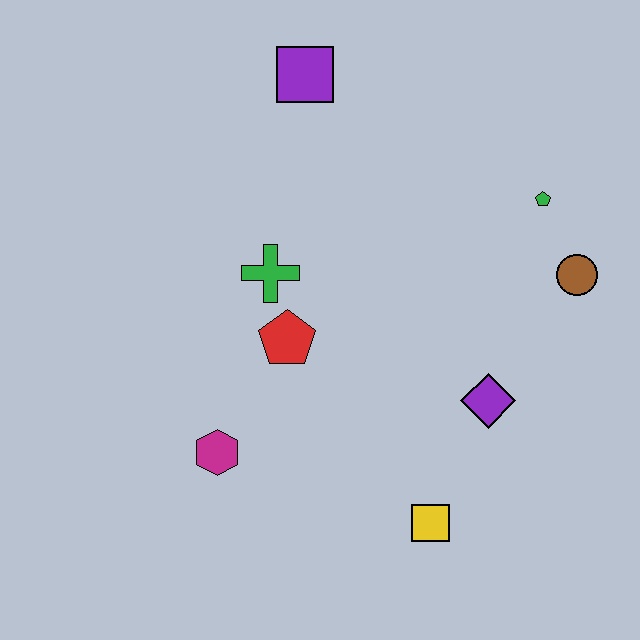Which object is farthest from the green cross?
The brown circle is farthest from the green cross.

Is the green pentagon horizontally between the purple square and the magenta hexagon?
No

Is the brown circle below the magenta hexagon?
No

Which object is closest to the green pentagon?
The brown circle is closest to the green pentagon.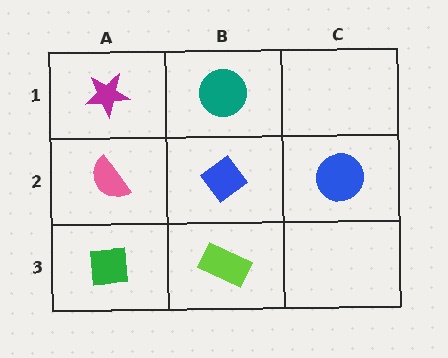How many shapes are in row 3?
2 shapes.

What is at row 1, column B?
A teal circle.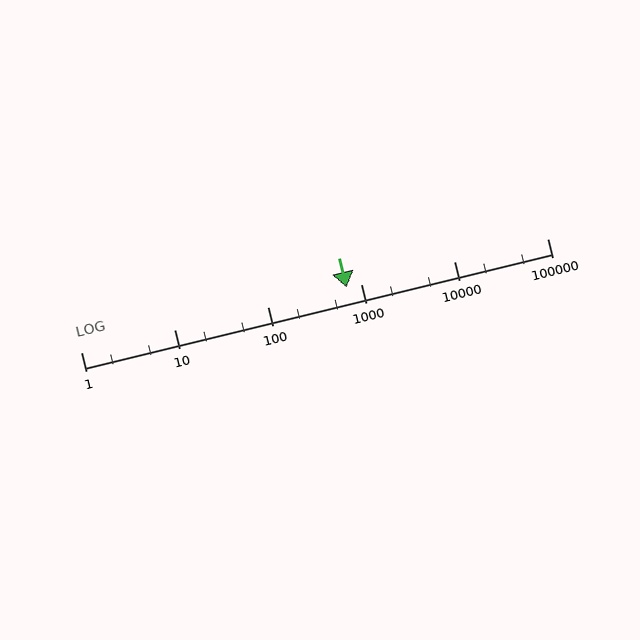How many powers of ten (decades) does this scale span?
The scale spans 5 decades, from 1 to 100000.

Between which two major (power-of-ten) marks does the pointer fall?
The pointer is between 100 and 1000.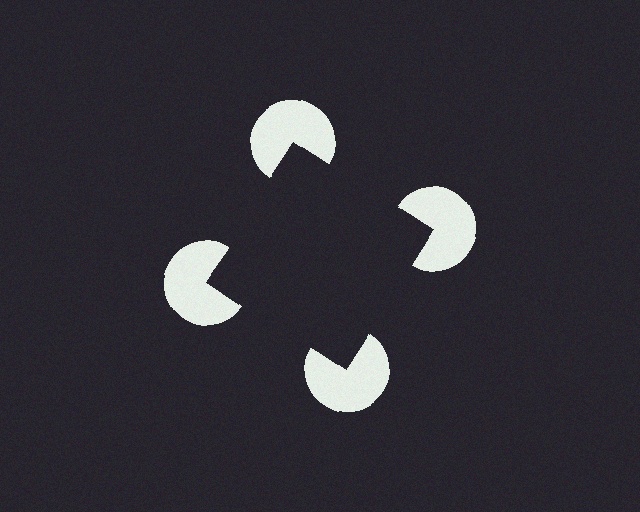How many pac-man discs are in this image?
There are 4 — one at each vertex of the illusory square.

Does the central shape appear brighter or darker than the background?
It typically appears slightly darker than the background, even though no actual brightness change is drawn.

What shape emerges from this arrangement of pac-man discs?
An illusory square — its edges are inferred from the aligned wedge cuts in the pac-man discs, not physically drawn.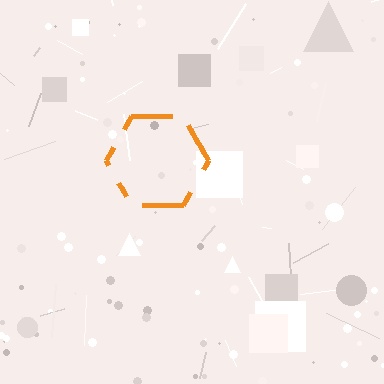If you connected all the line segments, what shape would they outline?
They would outline a hexagon.